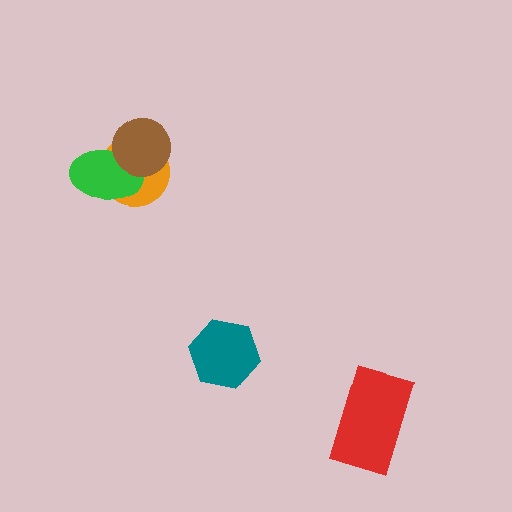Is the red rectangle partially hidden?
No, no other shape covers it.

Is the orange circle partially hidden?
Yes, it is partially covered by another shape.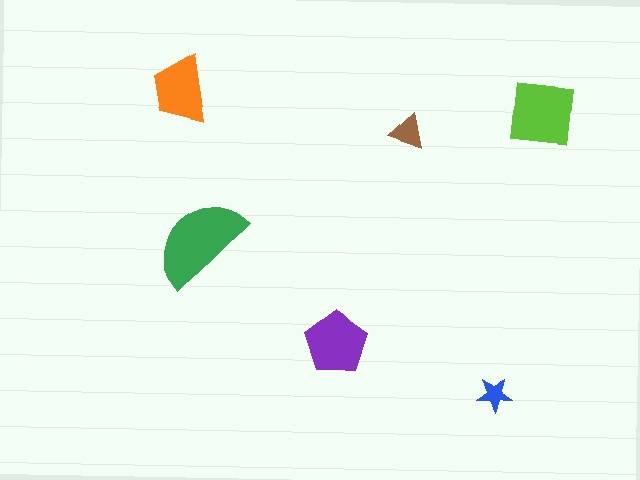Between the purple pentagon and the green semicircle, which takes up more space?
The green semicircle.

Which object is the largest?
The green semicircle.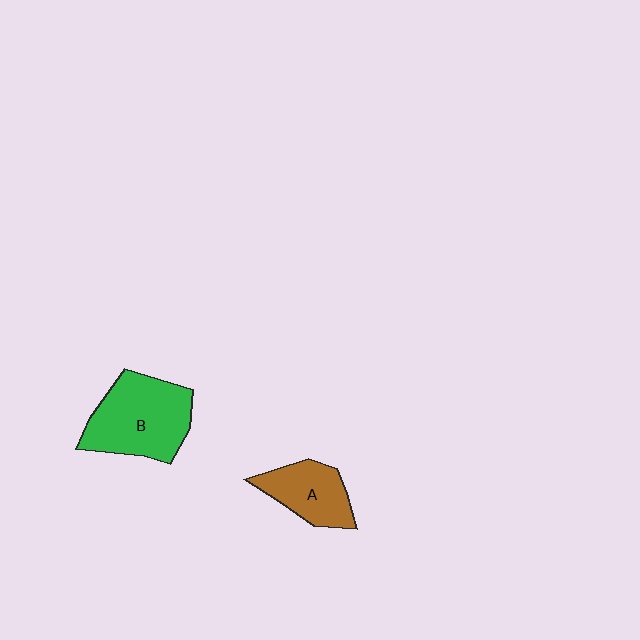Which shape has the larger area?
Shape B (green).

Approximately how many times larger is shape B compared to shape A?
Approximately 1.6 times.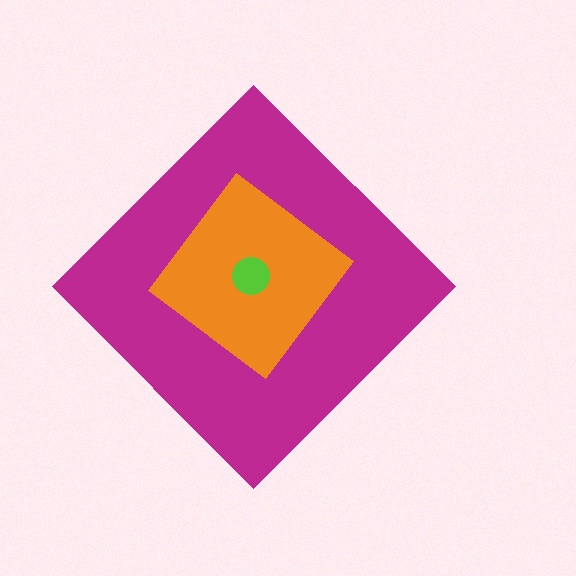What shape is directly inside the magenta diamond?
The orange diamond.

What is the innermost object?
The lime circle.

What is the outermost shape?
The magenta diamond.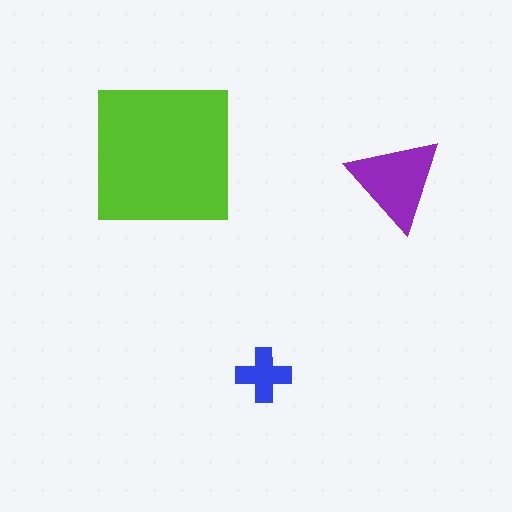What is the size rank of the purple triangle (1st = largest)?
2nd.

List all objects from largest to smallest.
The lime square, the purple triangle, the blue cross.